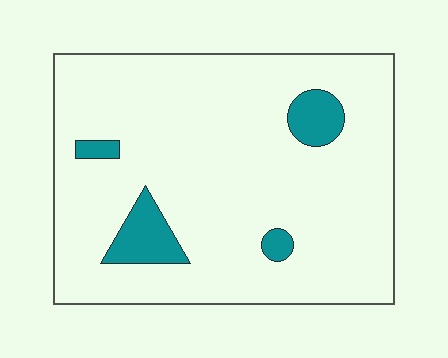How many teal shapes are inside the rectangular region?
4.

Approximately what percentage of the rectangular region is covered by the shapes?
Approximately 10%.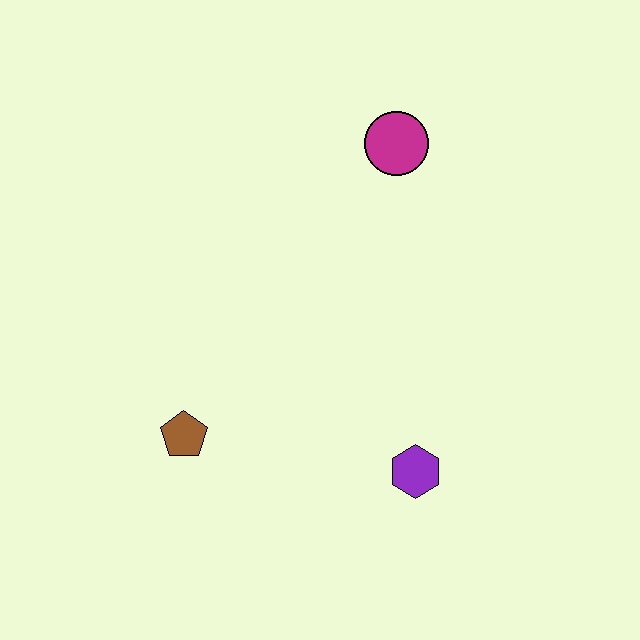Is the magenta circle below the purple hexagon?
No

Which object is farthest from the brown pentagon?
The magenta circle is farthest from the brown pentagon.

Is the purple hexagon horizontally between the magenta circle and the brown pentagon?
No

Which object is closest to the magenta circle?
The purple hexagon is closest to the magenta circle.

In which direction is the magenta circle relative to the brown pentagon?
The magenta circle is above the brown pentagon.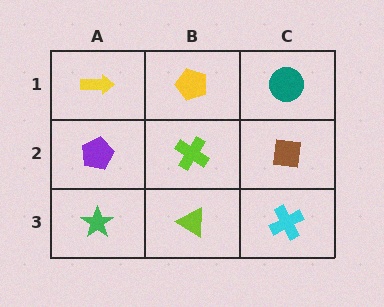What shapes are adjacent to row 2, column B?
A yellow pentagon (row 1, column B), a lime triangle (row 3, column B), a purple pentagon (row 2, column A), a brown square (row 2, column C).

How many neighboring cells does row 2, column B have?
4.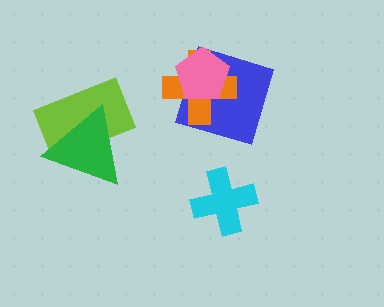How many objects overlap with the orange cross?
2 objects overlap with the orange cross.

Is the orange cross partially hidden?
Yes, it is partially covered by another shape.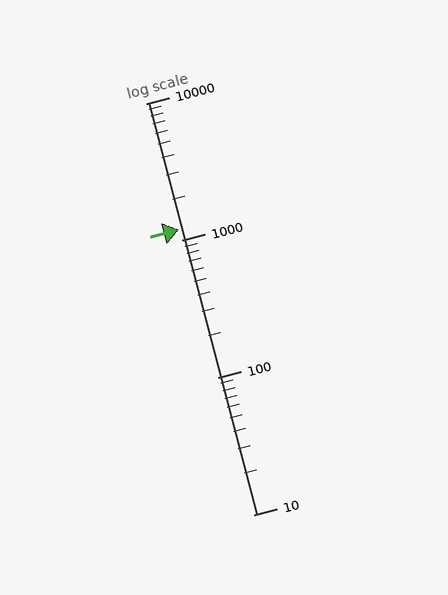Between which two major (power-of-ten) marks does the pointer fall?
The pointer is between 1000 and 10000.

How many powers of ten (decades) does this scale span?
The scale spans 3 decades, from 10 to 10000.